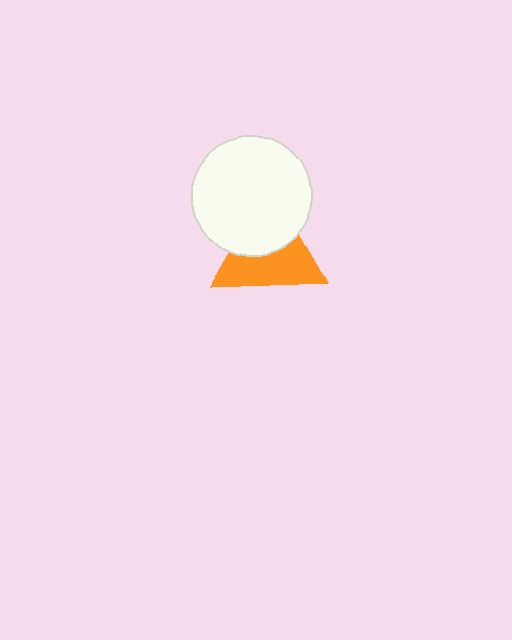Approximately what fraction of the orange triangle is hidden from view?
Roughly 45% of the orange triangle is hidden behind the white circle.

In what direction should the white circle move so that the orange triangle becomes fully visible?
The white circle should move up. That is the shortest direction to clear the overlap and leave the orange triangle fully visible.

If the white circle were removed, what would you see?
You would see the complete orange triangle.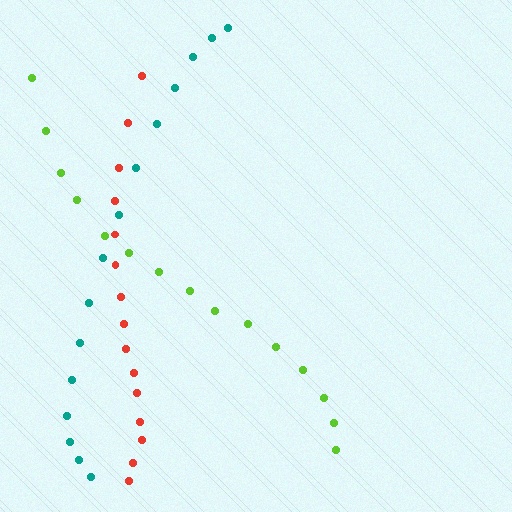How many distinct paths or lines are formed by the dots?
There are 3 distinct paths.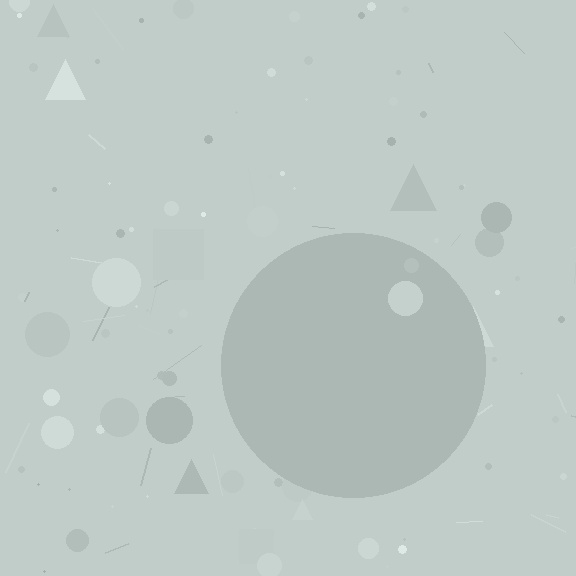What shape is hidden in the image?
A circle is hidden in the image.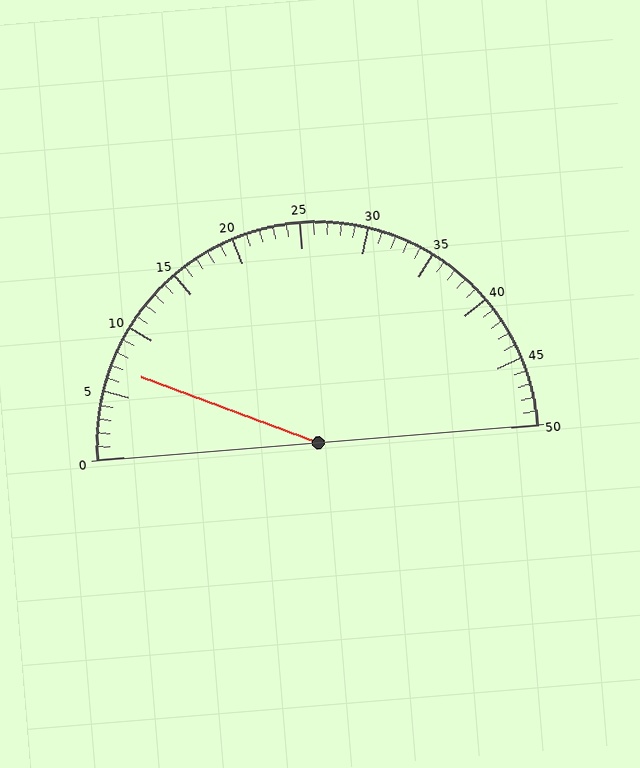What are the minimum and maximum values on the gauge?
The gauge ranges from 0 to 50.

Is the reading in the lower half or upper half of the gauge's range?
The reading is in the lower half of the range (0 to 50).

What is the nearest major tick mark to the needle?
The nearest major tick mark is 5.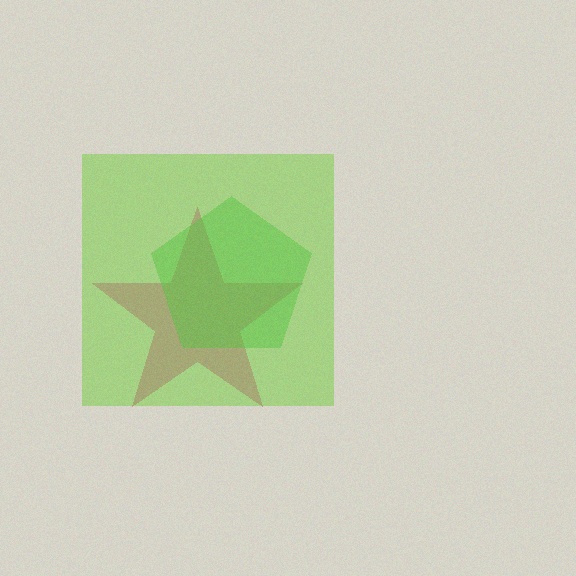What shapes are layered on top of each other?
The layered shapes are: a magenta star, a green pentagon, a lime square.